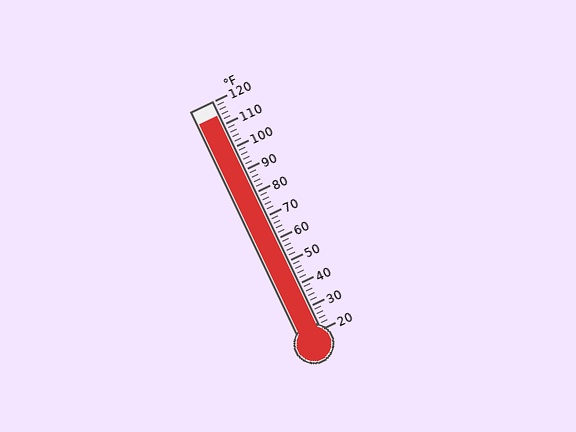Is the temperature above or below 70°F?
The temperature is above 70°F.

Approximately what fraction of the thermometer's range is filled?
The thermometer is filled to approximately 95% of its range.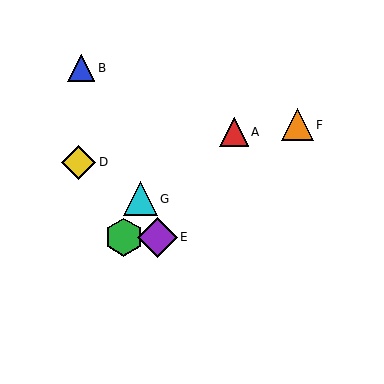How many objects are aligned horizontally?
2 objects (C, E) are aligned horizontally.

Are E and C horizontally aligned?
Yes, both are at y≈237.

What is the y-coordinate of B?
Object B is at y≈68.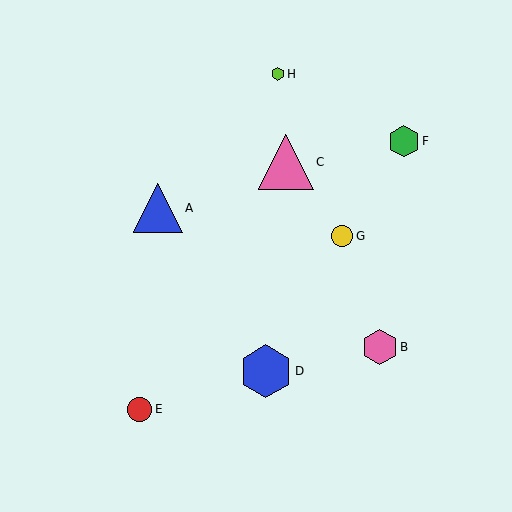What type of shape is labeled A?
Shape A is a blue triangle.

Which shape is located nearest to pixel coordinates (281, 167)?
The pink triangle (labeled C) at (286, 162) is nearest to that location.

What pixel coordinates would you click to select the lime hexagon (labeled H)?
Click at (278, 74) to select the lime hexagon H.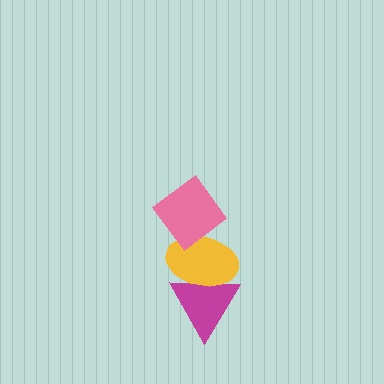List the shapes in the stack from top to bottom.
From top to bottom: the pink diamond, the yellow ellipse, the magenta triangle.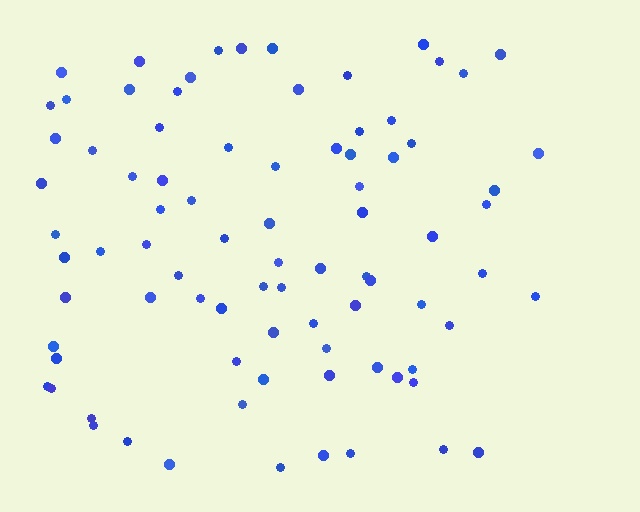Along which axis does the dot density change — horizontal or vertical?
Horizontal.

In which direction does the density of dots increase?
From right to left, with the left side densest.